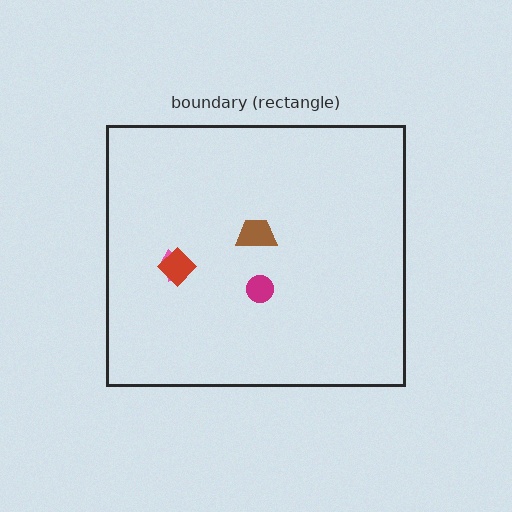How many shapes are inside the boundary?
4 inside, 0 outside.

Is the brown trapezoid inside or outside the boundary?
Inside.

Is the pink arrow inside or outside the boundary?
Inside.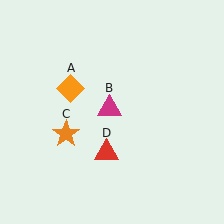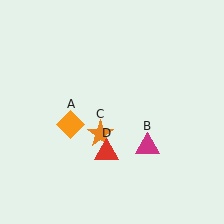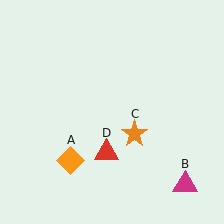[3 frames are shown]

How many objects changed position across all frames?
3 objects changed position: orange diamond (object A), magenta triangle (object B), orange star (object C).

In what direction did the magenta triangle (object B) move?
The magenta triangle (object B) moved down and to the right.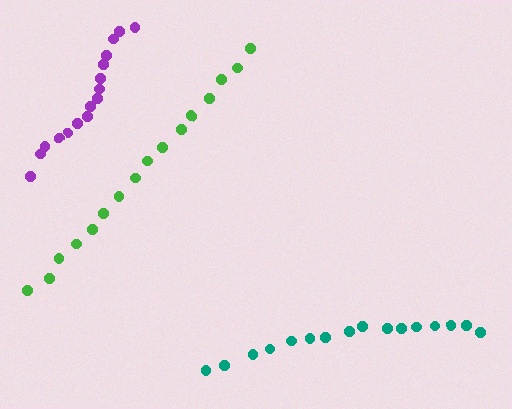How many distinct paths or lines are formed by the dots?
There are 3 distinct paths.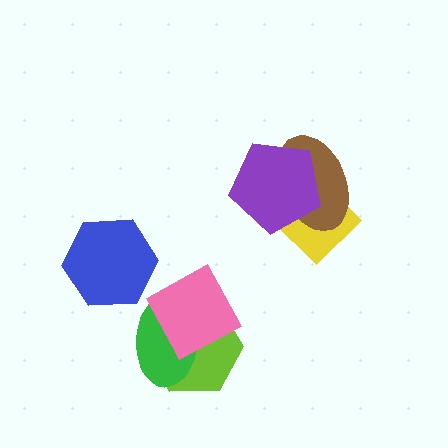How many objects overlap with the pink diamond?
2 objects overlap with the pink diamond.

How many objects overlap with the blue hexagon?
0 objects overlap with the blue hexagon.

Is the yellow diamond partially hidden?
Yes, it is partially covered by another shape.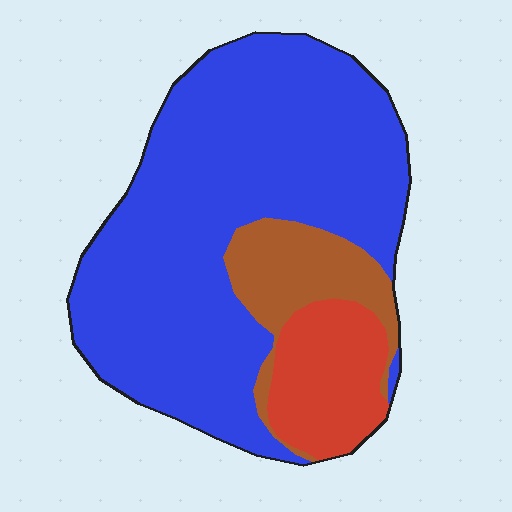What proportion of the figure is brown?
Brown takes up about one eighth (1/8) of the figure.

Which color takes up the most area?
Blue, at roughly 70%.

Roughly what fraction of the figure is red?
Red takes up less than a quarter of the figure.